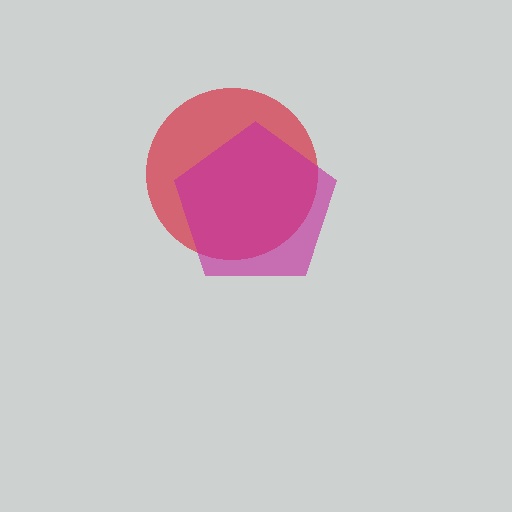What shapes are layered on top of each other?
The layered shapes are: a red circle, a magenta pentagon.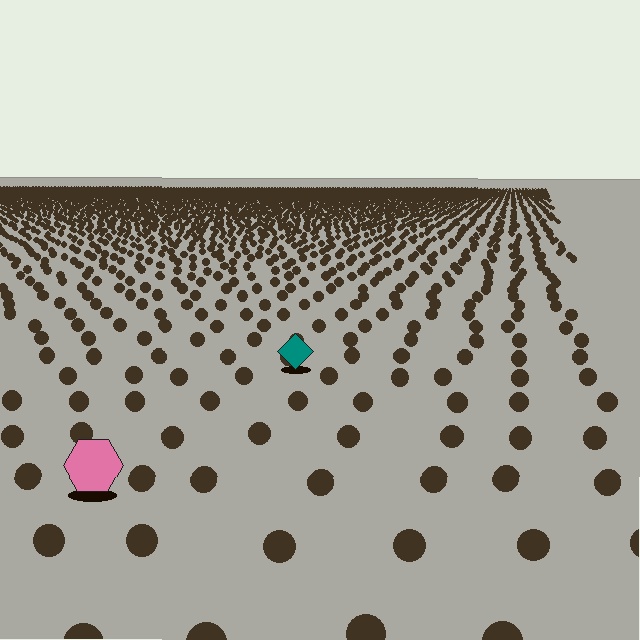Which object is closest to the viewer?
The pink hexagon is closest. The texture marks near it are larger and more spread out.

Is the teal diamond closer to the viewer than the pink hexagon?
No. The pink hexagon is closer — you can tell from the texture gradient: the ground texture is coarser near it.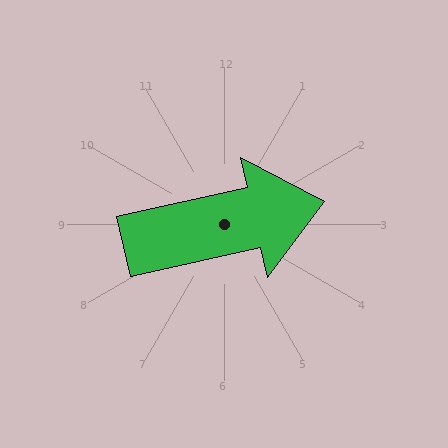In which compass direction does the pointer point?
East.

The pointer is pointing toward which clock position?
Roughly 3 o'clock.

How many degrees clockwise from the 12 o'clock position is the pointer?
Approximately 77 degrees.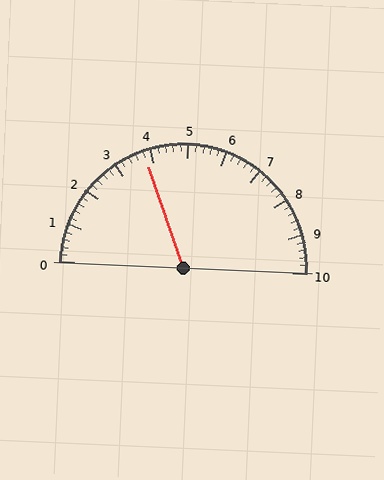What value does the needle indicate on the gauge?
The needle indicates approximately 3.8.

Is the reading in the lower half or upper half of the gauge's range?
The reading is in the lower half of the range (0 to 10).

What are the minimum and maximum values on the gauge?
The gauge ranges from 0 to 10.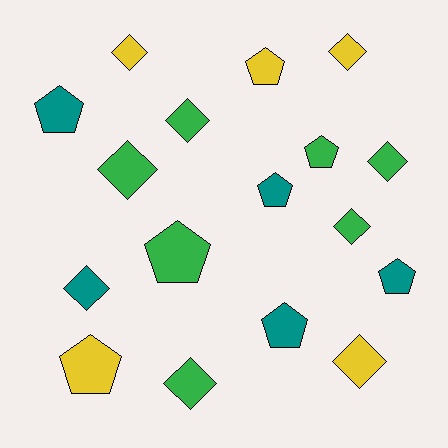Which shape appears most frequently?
Diamond, with 9 objects.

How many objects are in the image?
There are 17 objects.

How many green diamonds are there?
There are 5 green diamonds.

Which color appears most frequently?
Green, with 7 objects.